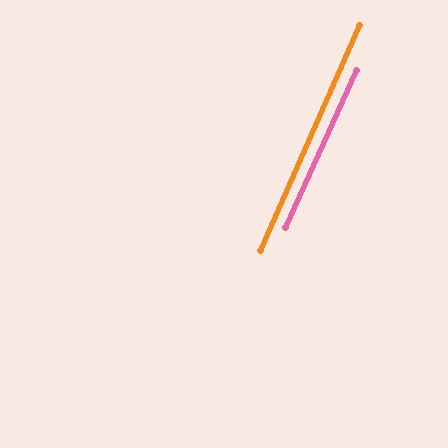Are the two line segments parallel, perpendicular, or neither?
Parallel — their directions differ by only 0.3°.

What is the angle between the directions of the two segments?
Approximately 0 degrees.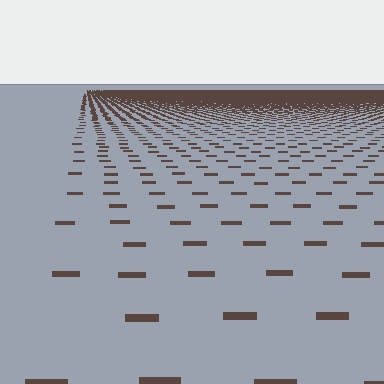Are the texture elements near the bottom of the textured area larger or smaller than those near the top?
Larger. Near the bottom, elements are closer to the viewer and appear at a bigger on-screen size.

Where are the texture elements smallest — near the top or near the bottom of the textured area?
Near the top.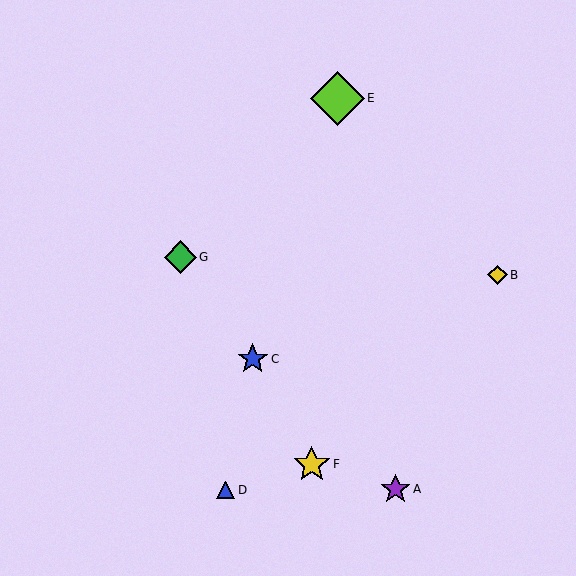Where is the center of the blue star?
The center of the blue star is at (253, 359).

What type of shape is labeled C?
Shape C is a blue star.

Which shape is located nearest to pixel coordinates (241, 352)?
The blue star (labeled C) at (253, 359) is nearest to that location.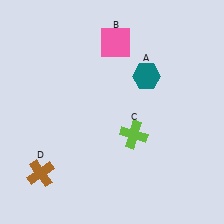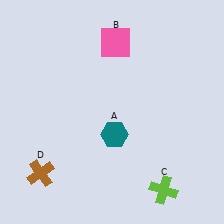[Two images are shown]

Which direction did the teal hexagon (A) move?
The teal hexagon (A) moved down.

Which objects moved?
The objects that moved are: the teal hexagon (A), the lime cross (C).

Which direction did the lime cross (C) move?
The lime cross (C) moved down.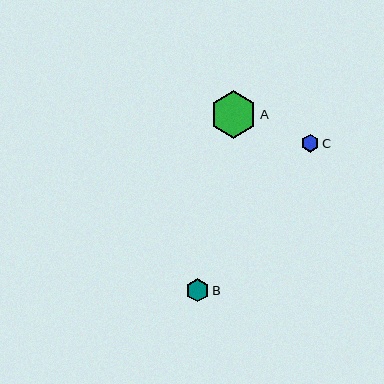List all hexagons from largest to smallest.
From largest to smallest: A, B, C.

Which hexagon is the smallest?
Hexagon C is the smallest with a size of approximately 17 pixels.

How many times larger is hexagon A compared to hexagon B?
Hexagon A is approximately 2.0 times the size of hexagon B.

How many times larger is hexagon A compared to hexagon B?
Hexagon A is approximately 2.0 times the size of hexagon B.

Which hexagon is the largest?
Hexagon A is the largest with a size of approximately 47 pixels.